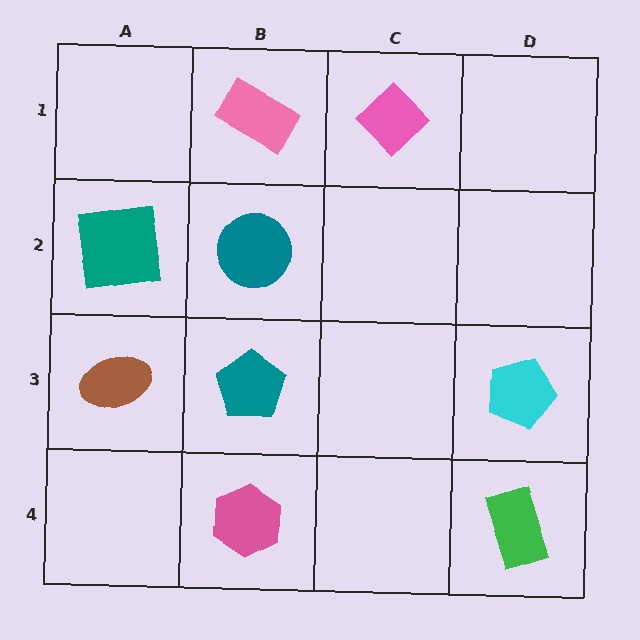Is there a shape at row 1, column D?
No, that cell is empty.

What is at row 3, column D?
A cyan pentagon.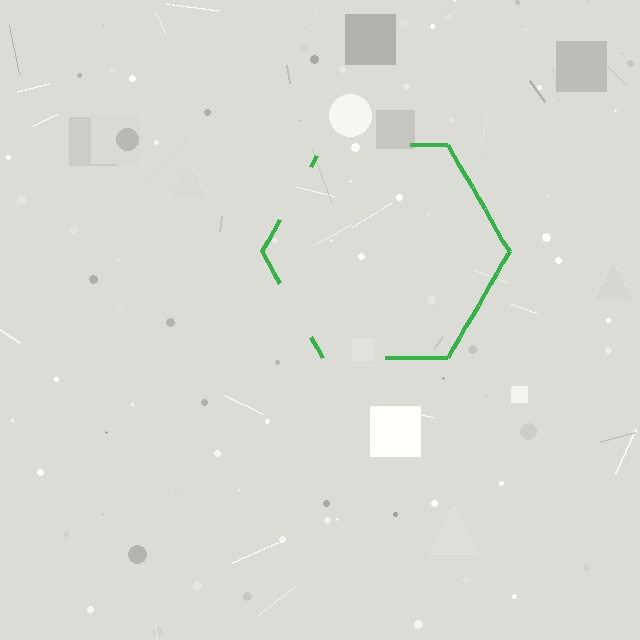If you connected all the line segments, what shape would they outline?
They would outline a hexagon.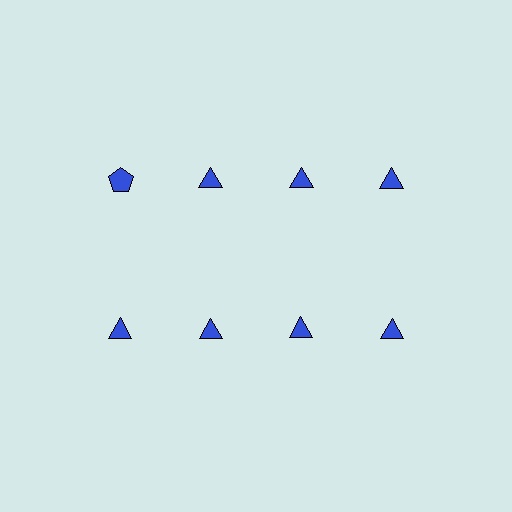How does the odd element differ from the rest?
It has a different shape: pentagon instead of triangle.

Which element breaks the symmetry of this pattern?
The blue pentagon in the top row, leftmost column breaks the symmetry. All other shapes are blue triangles.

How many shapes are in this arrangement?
There are 8 shapes arranged in a grid pattern.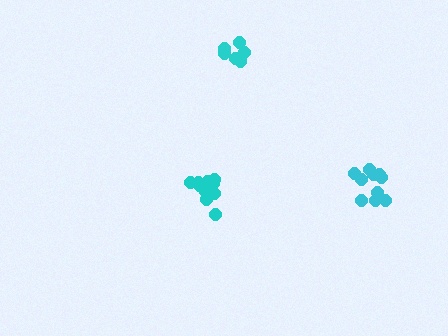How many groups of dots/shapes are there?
There are 3 groups.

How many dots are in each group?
Group 1: 10 dots, Group 2: 11 dots, Group 3: 6 dots (27 total).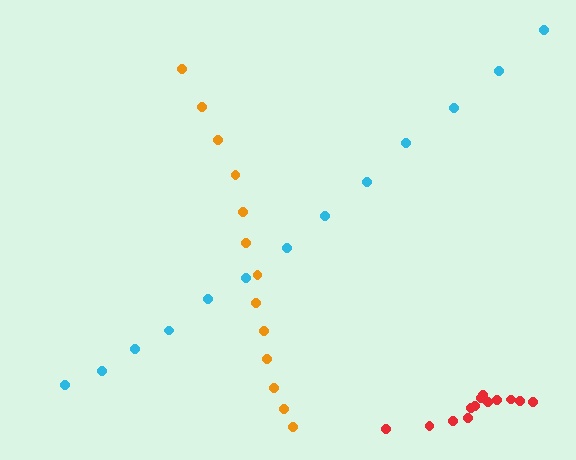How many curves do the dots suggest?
There are 3 distinct paths.